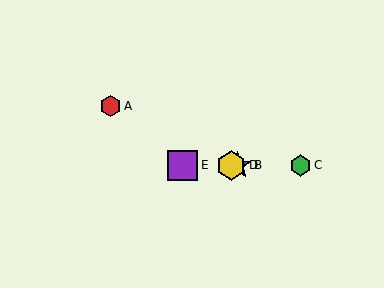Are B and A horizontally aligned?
No, B is at y≈165 and A is at y≈106.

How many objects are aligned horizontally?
4 objects (B, C, D, E) are aligned horizontally.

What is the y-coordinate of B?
Object B is at y≈165.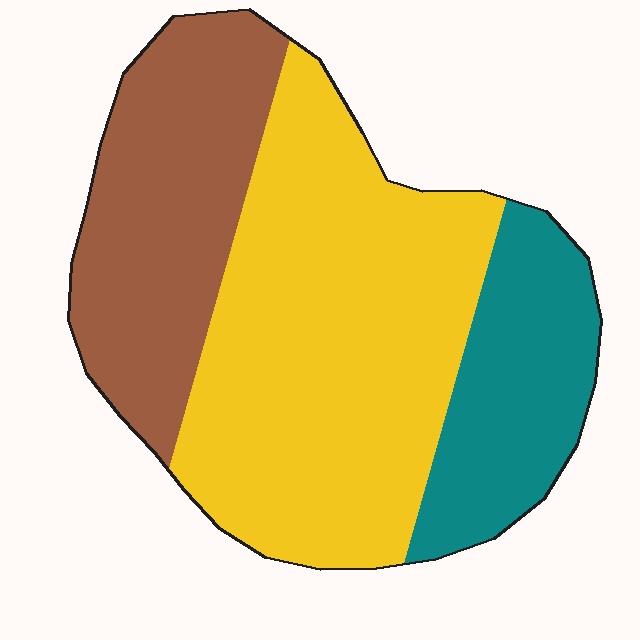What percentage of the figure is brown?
Brown takes up about one quarter (1/4) of the figure.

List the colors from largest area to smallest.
From largest to smallest: yellow, brown, teal.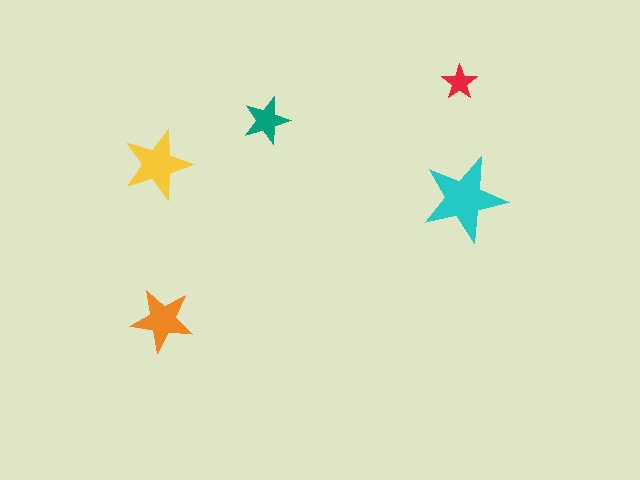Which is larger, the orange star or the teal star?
The orange one.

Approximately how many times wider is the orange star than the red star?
About 2 times wider.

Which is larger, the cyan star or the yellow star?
The cyan one.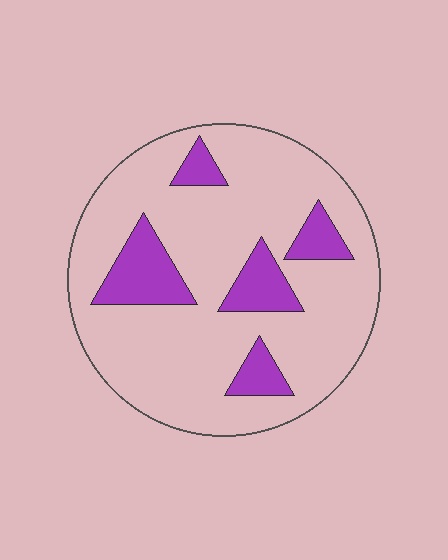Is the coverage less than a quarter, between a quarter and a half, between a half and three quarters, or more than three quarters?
Less than a quarter.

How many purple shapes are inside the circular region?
5.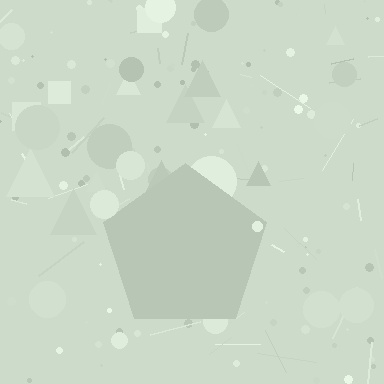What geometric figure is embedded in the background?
A pentagon is embedded in the background.